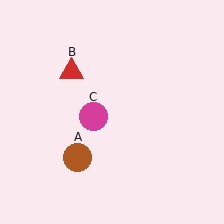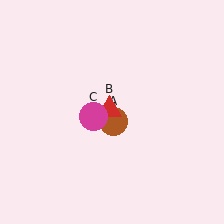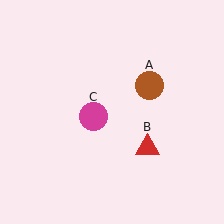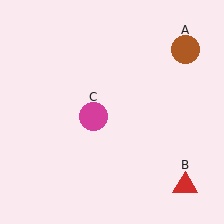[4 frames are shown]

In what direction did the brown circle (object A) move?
The brown circle (object A) moved up and to the right.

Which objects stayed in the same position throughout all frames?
Magenta circle (object C) remained stationary.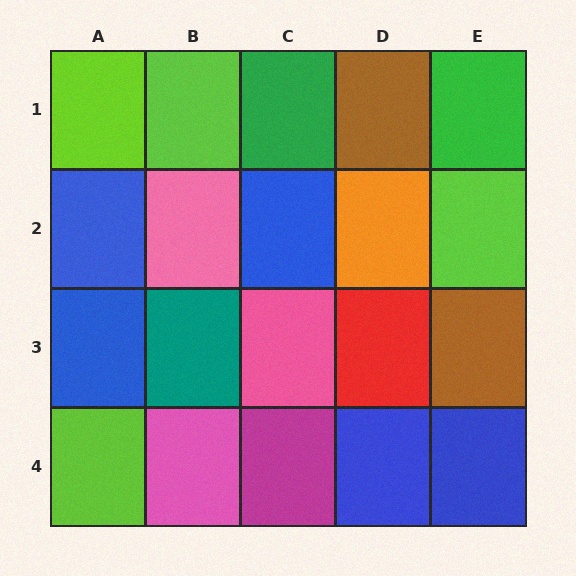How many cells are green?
2 cells are green.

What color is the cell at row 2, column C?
Blue.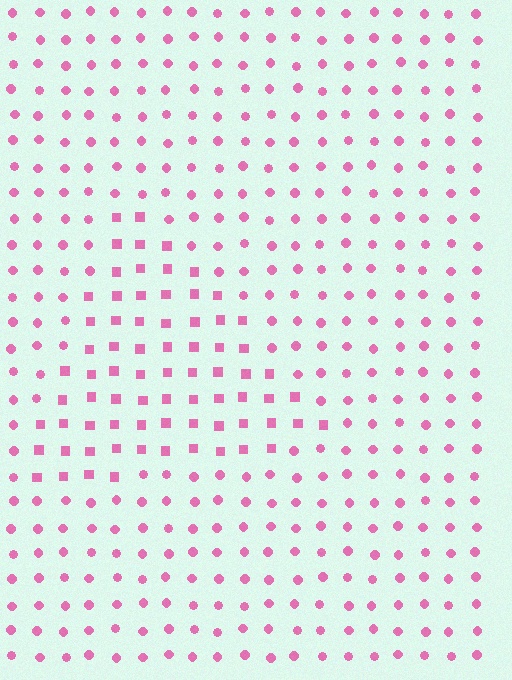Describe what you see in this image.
The image is filled with small pink elements arranged in a uniform grid. A triangle-shaped region contains squares, while the surrounding area contains circles. The boundary is defined purely by the change in element shape.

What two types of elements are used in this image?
The image uses squares inside the triangle region and circles outside it.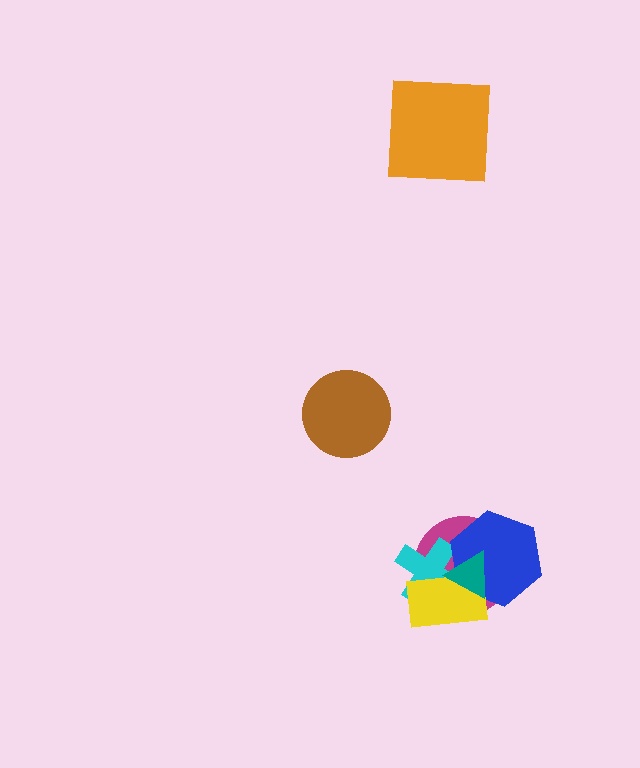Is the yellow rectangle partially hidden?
Yes, it is partially covered by another shape.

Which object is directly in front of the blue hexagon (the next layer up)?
The yellow rectangle is directly in front of the blue hexagon.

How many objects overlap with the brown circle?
0 objects overlap with the brown circle.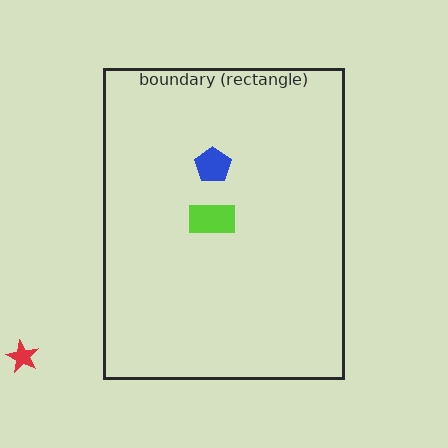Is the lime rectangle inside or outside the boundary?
Inside.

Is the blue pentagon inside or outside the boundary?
Inside.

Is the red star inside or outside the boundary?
Outside.